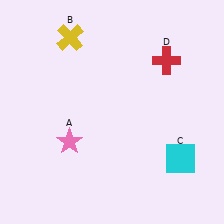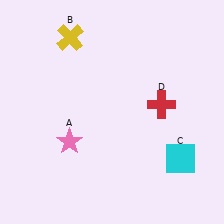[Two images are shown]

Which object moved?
The red cross (D) moved down.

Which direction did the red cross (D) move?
The red cross (D) moved down.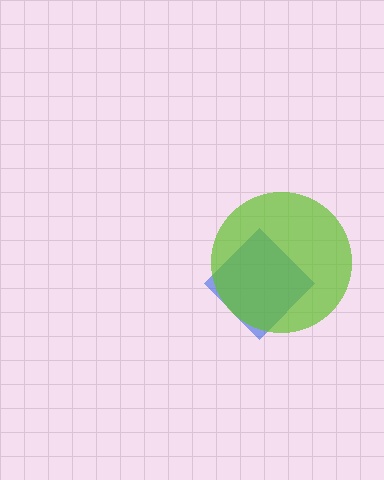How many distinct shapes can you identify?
There are 2 distinct shapes: a blue diamond, a lime circle.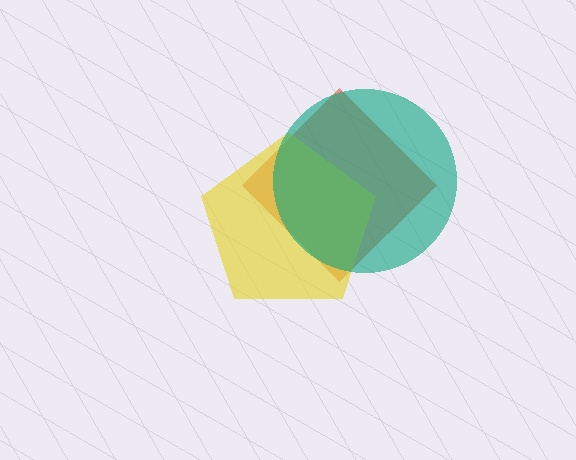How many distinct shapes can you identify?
There are 3 distinct shapes: a red diamond, a yellow pentagon, a teal circle.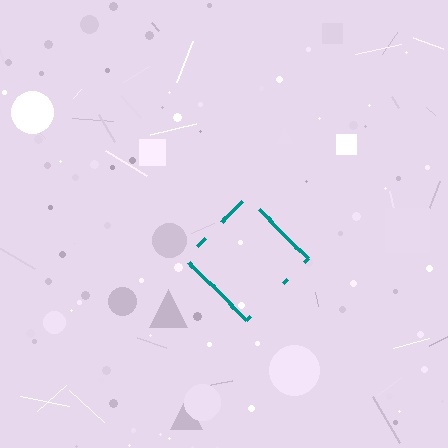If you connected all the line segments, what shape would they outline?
They would outline a diamond.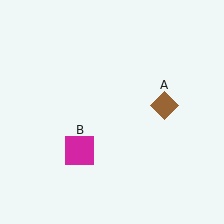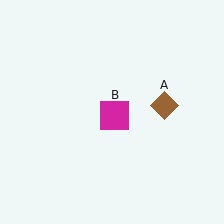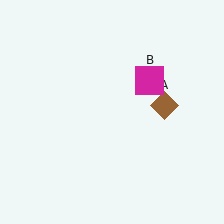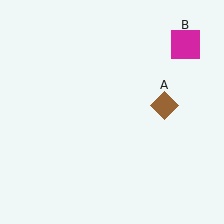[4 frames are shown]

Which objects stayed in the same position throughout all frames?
Brown diamond (object A) remained stationary.